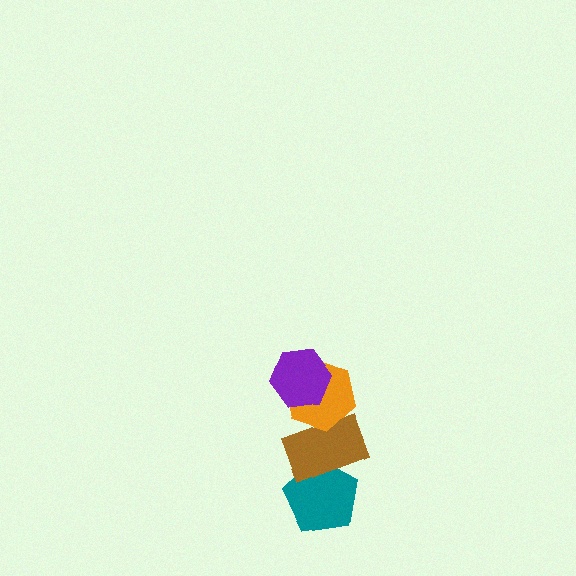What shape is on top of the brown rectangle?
The orange hexagon is on top of the brown rectangle.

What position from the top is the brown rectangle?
The brown rectangle is 3rd from the top.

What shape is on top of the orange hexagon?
The purple hexagon is on top of the orange hexagon.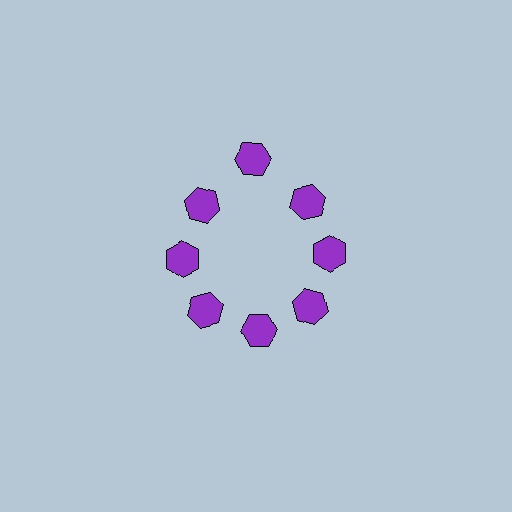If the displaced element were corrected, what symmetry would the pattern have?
It would have 8-fold rotational symmetry — the pattern would map onto itself every 45 degrees.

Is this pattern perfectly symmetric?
No. The 8 purple hexagons are arranged in a ring, but one element near the 12 o'clock position is pushed outward from the center, breaking the 8-fold rotational symmetry.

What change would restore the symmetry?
The symmetry would be restored by moving it inward, back onto the ring so that all 8 hexagons sit at equal angles and equal distance from the center.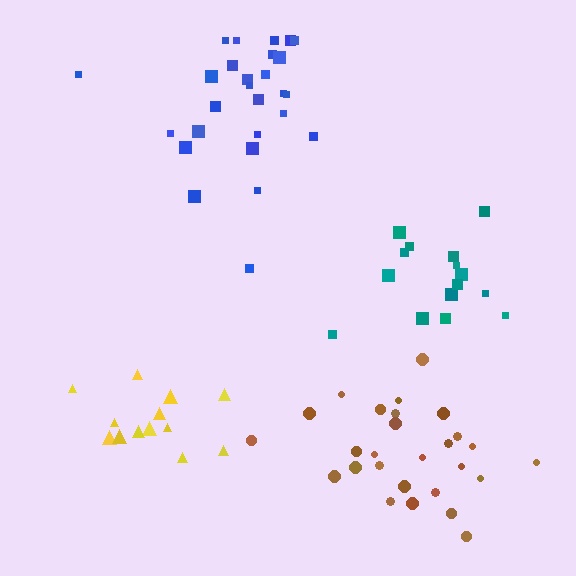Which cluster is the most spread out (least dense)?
Blue.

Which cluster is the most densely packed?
Teal.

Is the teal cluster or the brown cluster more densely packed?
Teal.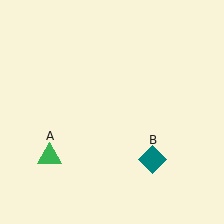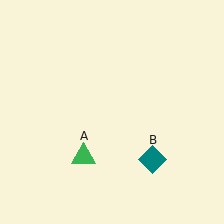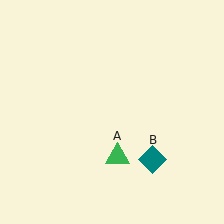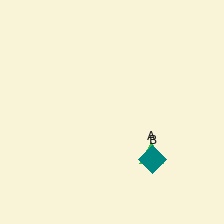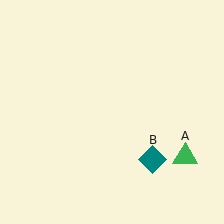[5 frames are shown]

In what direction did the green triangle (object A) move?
The green triangle (object A) moved right.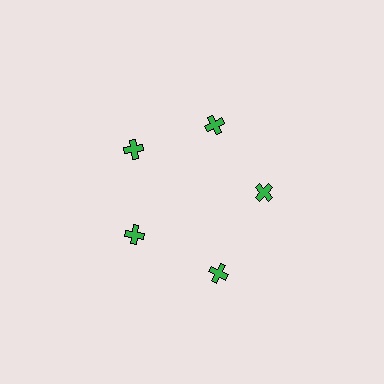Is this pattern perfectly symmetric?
No. The 5 green crosses are arranged in a ring, but one element near the 5 o'clock position is pushed outward from the center, breaking the 5-fold rotational symmetry.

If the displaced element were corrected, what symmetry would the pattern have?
It would have 5-fold rotational symmetry — the pattern would map onto itself every 72 degrees.